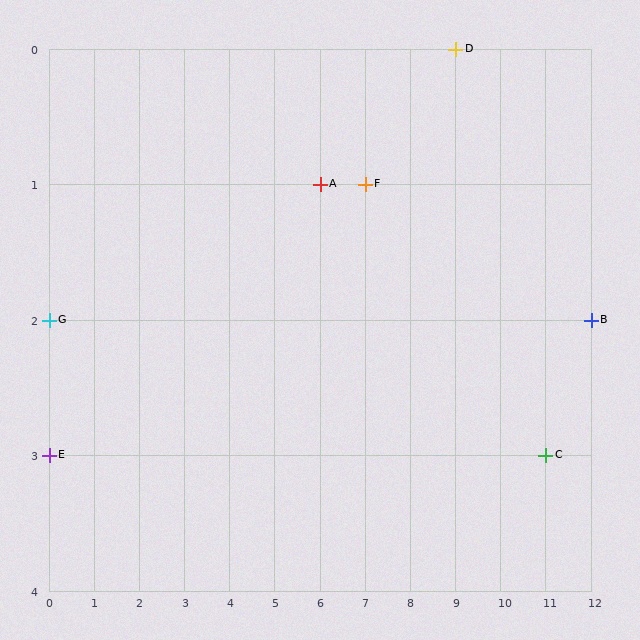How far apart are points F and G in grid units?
Points F and G are 7 columns and 1 row apart (about 7.1 grid units diagonally).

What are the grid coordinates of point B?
Point B is at grid coordinates (12, 2).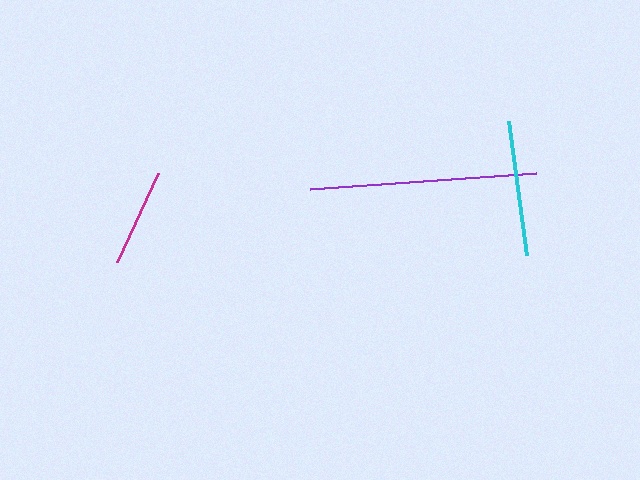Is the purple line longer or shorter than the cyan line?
The purple line is longer than the cyan line.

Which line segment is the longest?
The purple line is the longest at approximately 227 pixels.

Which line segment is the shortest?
The magenta line is the shortest at approximately 98 pixels.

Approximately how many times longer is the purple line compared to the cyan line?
The purple line is approximately 1.7 times the length of the cyan line.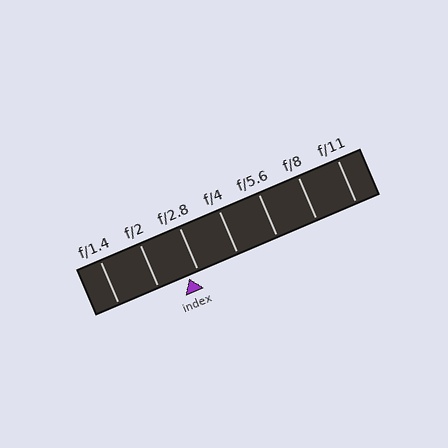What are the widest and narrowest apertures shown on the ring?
The widest aperture shown is f/1.4 and the narrowest is f/11.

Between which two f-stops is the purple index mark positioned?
The index mark is between f/2 and f/2.8.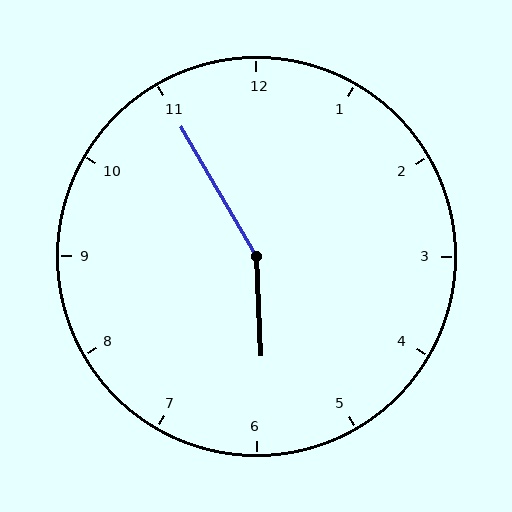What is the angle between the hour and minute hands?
Approximately 152 degrees.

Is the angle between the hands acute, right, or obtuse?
It is obtuse.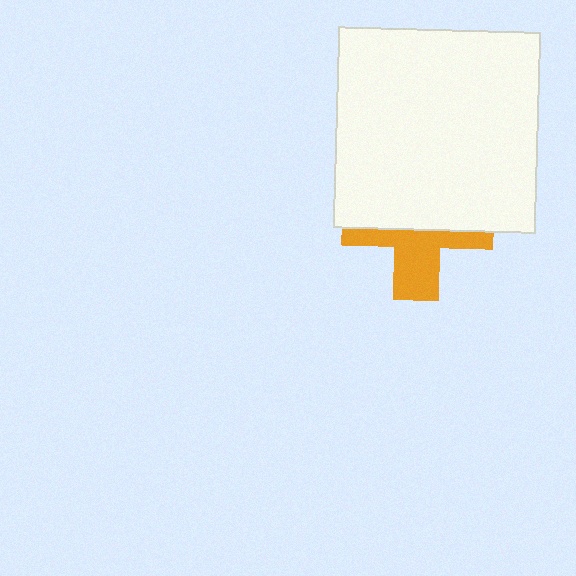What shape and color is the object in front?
The object in front is a white square.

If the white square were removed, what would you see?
You would see the complete orange cross.